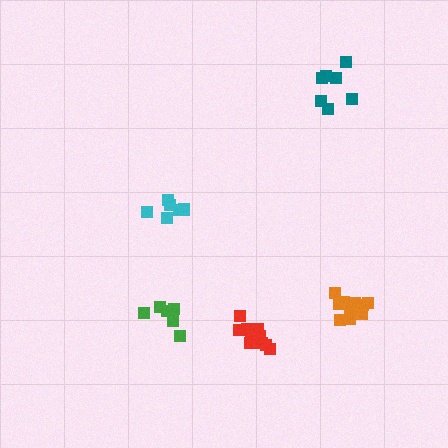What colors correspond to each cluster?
The clusters are colored: red, orange, cyan, teal, green.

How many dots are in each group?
Group 1: 11 dots, Group 2: 11 dots, Group 3: 7 dots, Group 4: 7 dots, Group 5: 6 dots (42 total).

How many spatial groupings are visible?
There are 5 spatial groupings.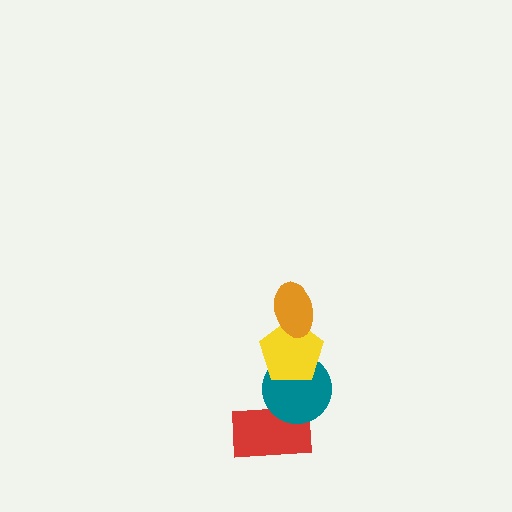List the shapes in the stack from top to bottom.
From top to bottom: the orange ellipse, the yellow pentagon, the teal circle, the red rectangle.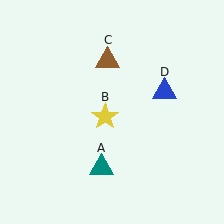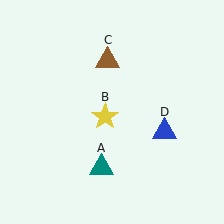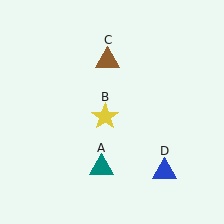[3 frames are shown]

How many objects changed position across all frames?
1 object changed position: blue triangle (object D).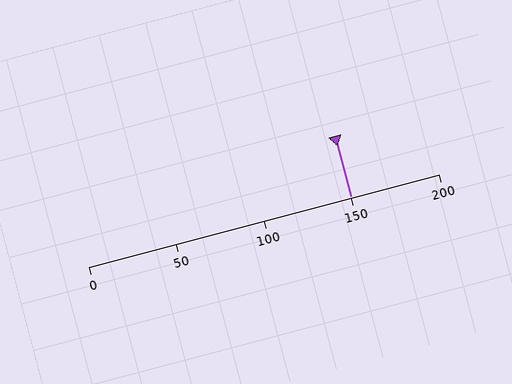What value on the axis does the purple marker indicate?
The marker indicates approximately 150.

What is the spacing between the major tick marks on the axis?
The major ticks are spaced 50 apart.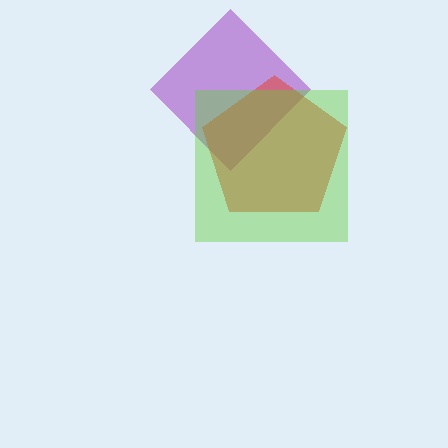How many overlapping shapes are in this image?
There are 3 overlapping shapes in the image.